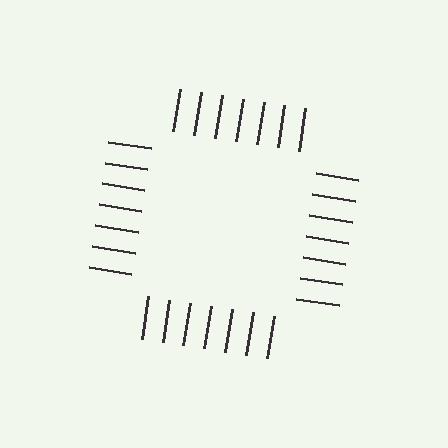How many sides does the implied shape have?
4 sides — the line-ends trace a square.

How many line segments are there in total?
28 — 7 along each of the 4 edges.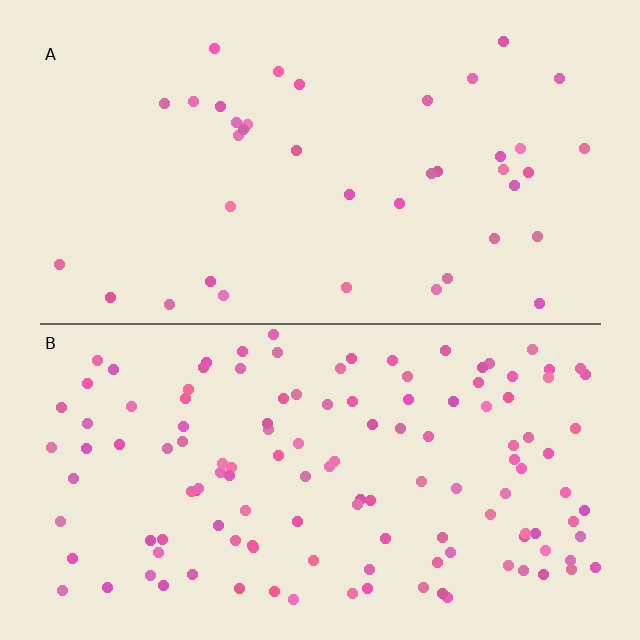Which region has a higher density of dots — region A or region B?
B (the bottom).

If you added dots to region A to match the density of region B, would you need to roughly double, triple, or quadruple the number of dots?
Approximately triple.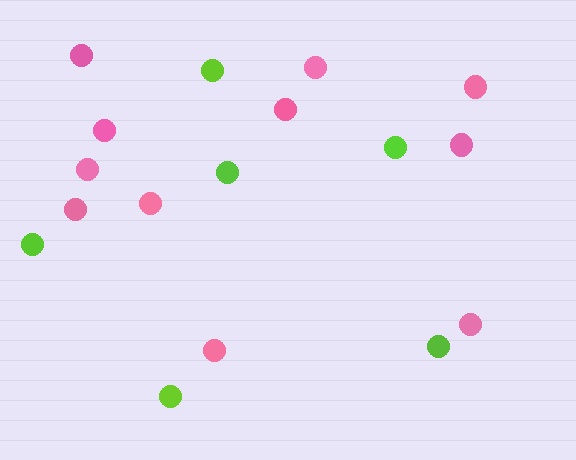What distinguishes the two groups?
There are 2 groups: one group of pink circles (11) and one group of lime circles (6).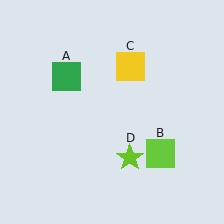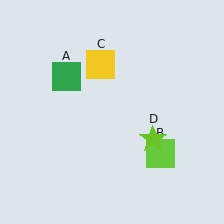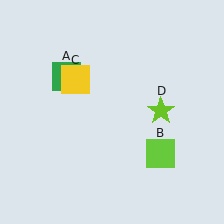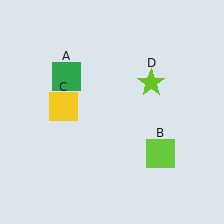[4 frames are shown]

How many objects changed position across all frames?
2 objects changed position: yellow square (object C), lime star (object D).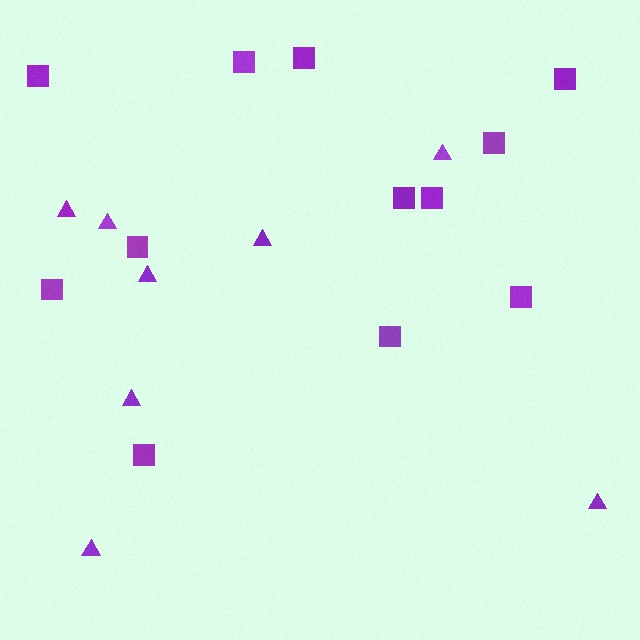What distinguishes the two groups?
There are 2 groups: one group of squares (12) and one group of triangles (8).